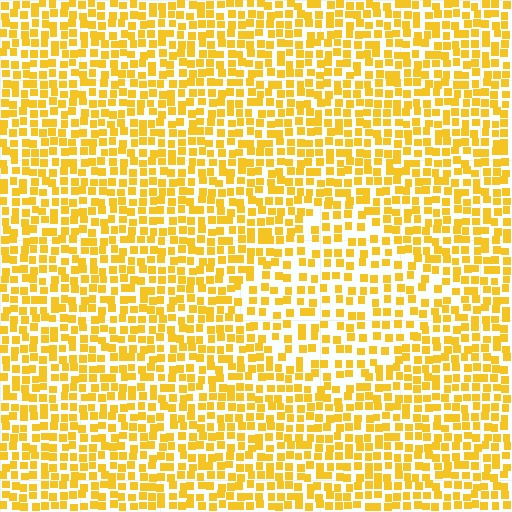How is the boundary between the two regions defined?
The boundary is defined by a change in element density (approximately 1.6x ratio). All elements are the same color, size, and shape.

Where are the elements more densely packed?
The elements are more densely packed outside the diamond boundary.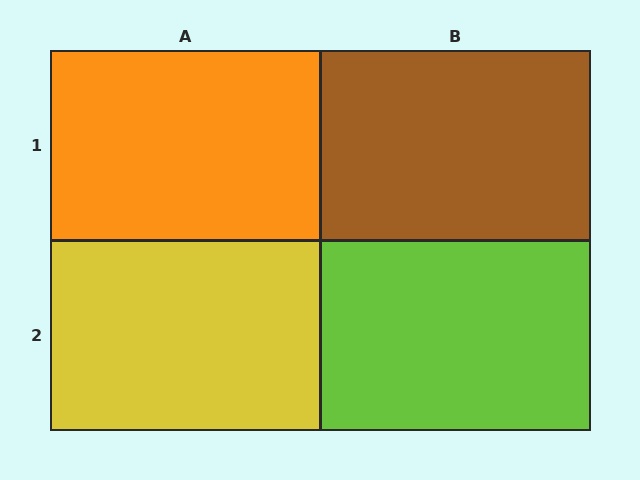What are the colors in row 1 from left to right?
Orange, brown.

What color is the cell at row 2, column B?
Lime.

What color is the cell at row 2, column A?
Yellow.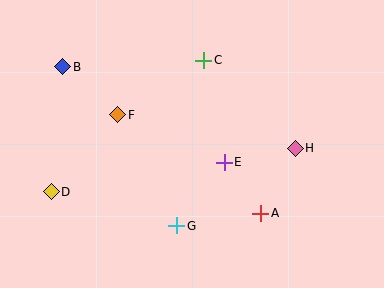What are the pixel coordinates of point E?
Point E is at (224, 162).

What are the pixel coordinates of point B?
Point B is at (63, 67).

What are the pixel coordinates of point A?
Point A is at (261, 213).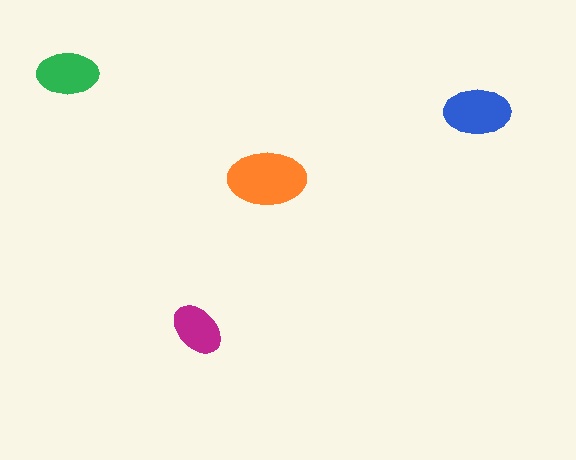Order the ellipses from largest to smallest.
the orange one, the blue one, the green one, the magenta one.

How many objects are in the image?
There are 4 objects in the image.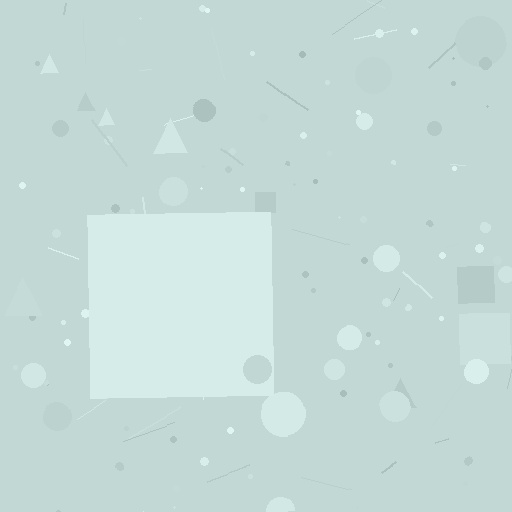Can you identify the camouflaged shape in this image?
The camouflaged shape is a square.